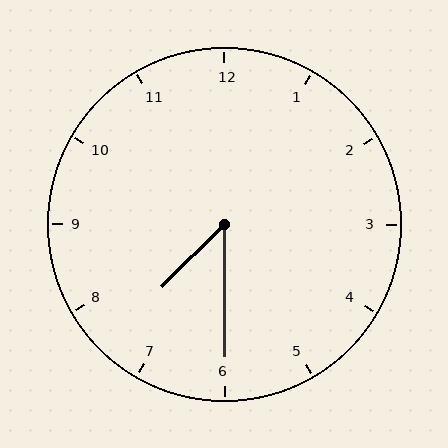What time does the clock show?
7:30.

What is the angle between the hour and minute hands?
Approximately 45 degrees.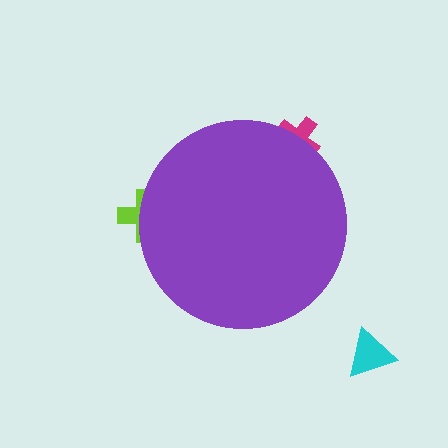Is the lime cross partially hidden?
Yes, the lime cross is partially hidden behind the purple circle.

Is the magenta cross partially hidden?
Yes, the magenta cross is partially hidden behind the purple circle.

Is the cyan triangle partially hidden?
No, the cyan triangle is fully visible.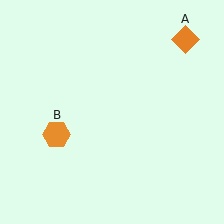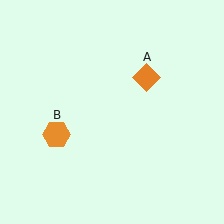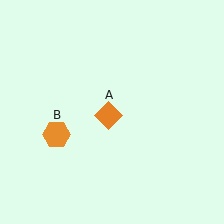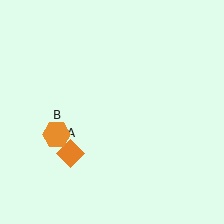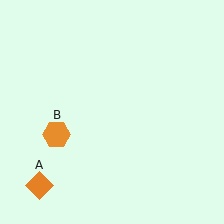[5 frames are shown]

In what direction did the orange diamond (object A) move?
The orange diamond (object A) moved down and to the left.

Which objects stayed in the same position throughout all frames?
Orange hexagon (object B) remained stationary.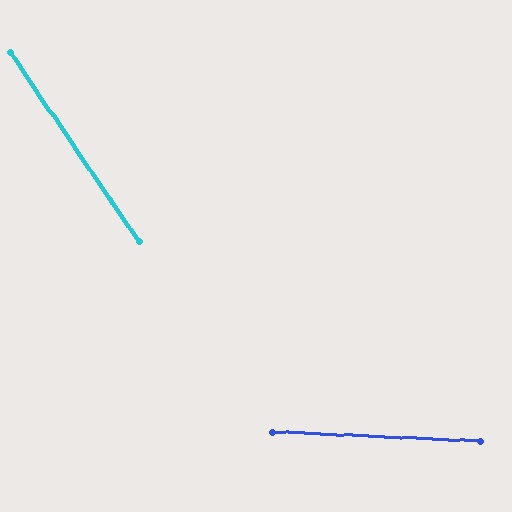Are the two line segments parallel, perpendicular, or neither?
Neither parallel nor perpendicular — they differ by about 54°.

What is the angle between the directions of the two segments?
Approximately 54 degrees.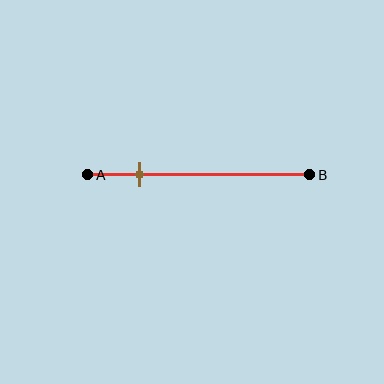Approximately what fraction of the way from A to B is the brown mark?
The brown mark is approximately 25% of the way from A to B.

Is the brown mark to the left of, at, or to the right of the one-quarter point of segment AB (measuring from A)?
The brown mark is approximately at the one-quarter point of segment AB.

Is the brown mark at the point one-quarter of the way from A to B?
Yes, the mark is approximately at the one-quarter point.